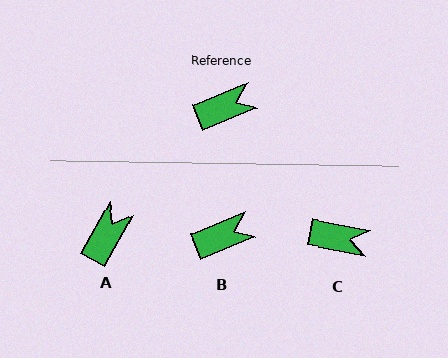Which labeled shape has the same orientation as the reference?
B.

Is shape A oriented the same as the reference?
No, it is off by about 39 degrees.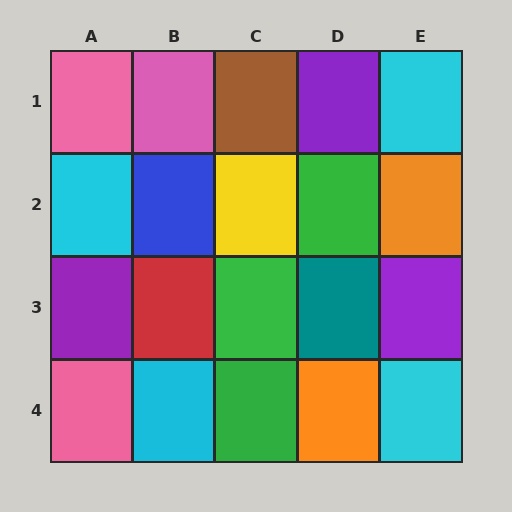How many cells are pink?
3 cells are pink.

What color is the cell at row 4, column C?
Green.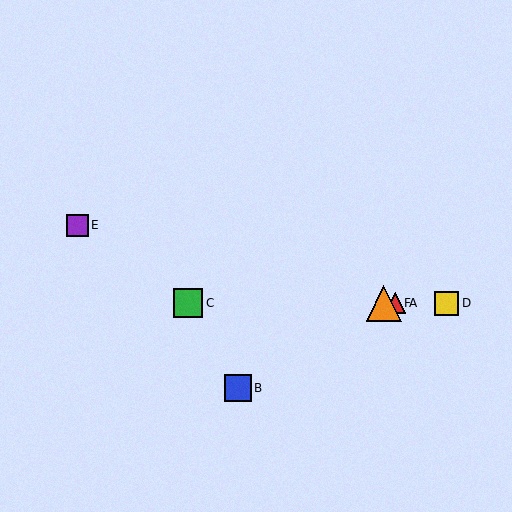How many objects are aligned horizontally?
4 objects (A, C, D, F) are aligned horizontally.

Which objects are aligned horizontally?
Objects A, C, D, F are aligned horizontally.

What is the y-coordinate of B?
Object B is at y≈388.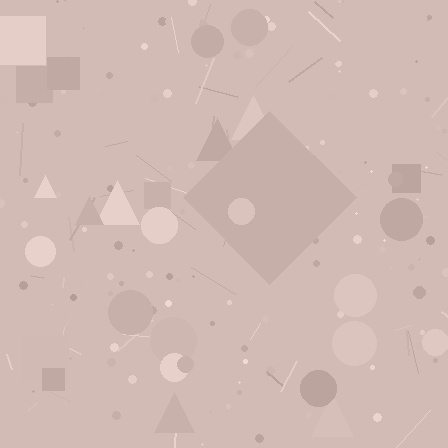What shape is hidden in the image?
A diamond is hidden in the image.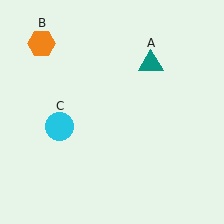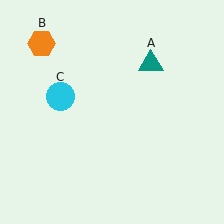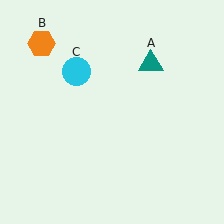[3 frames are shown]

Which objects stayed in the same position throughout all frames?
Teal triangle (object A) and orange hexagon (object B) remained stationary.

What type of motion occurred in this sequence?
The cyan circle (object C) rotated clockwise around the center of the scene.